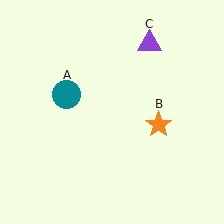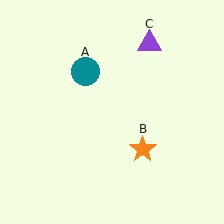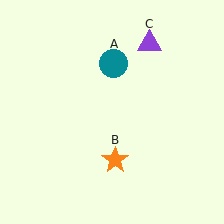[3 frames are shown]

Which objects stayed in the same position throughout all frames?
Purple triangle (object C) remained stationary.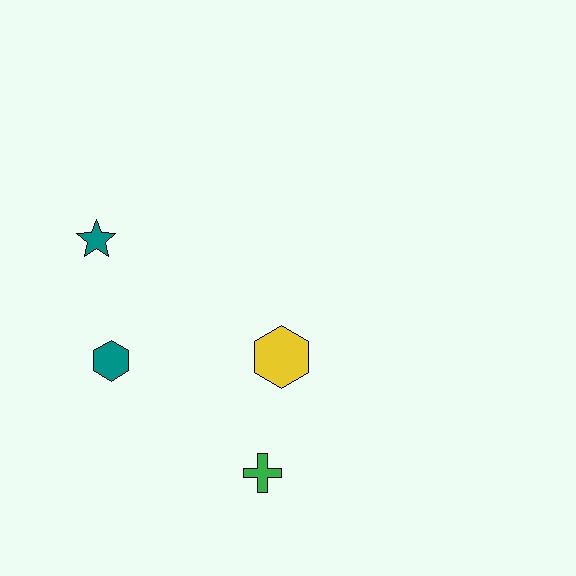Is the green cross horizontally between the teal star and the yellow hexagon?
Yes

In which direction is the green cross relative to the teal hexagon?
The green cross is to the right of the teal hexagon.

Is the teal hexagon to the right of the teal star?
Yes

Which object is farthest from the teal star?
The green cross is farthest from the teal star.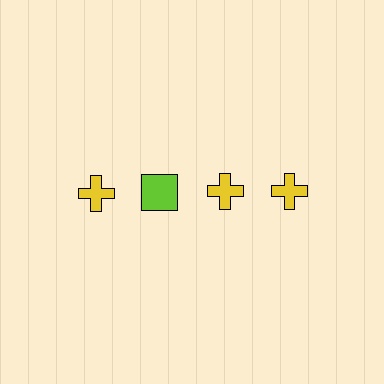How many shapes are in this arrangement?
There are 4 shapes arranged in a grid pattern.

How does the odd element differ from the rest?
It differs in both color (lime instead of yellow) and shape (square instead of cross).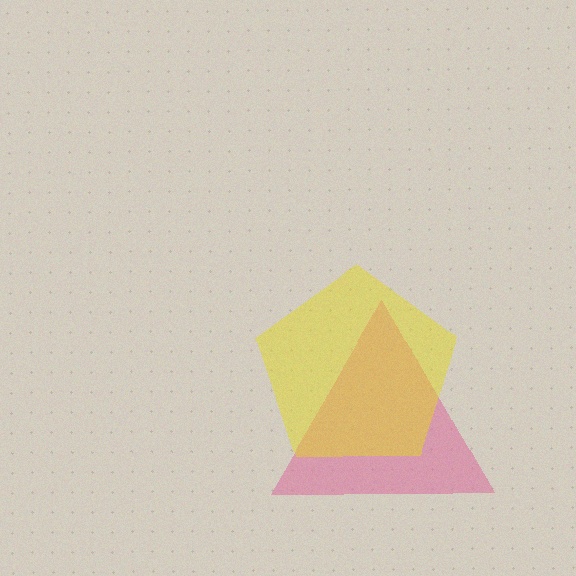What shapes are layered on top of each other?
The layered shapes are: a pink triangle, a yellow pentagon.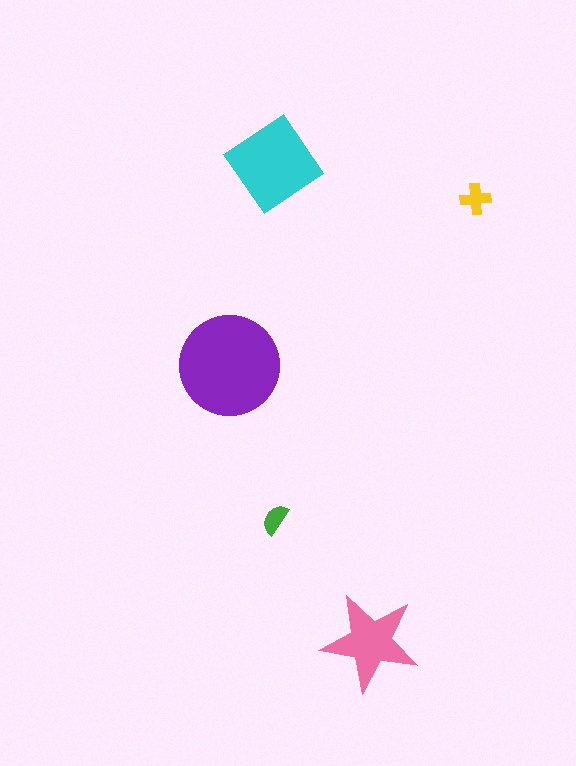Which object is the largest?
The purple circle.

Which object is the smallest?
The green semicircle.